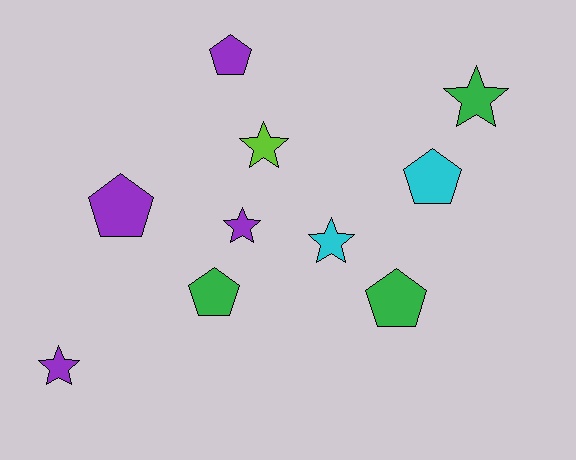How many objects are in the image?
There are 10 objects.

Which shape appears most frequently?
Pentagon, with 5 objects.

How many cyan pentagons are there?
There is 1 cyan pentagon.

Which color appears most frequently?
Purple, with 4 objects.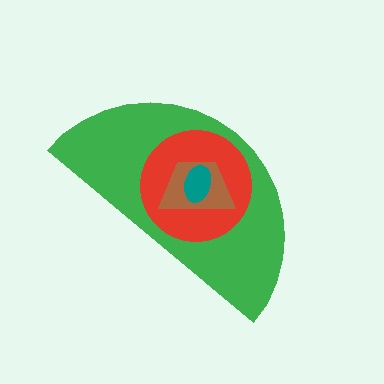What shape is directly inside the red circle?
The brown trapezoid.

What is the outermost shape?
The green semicircle.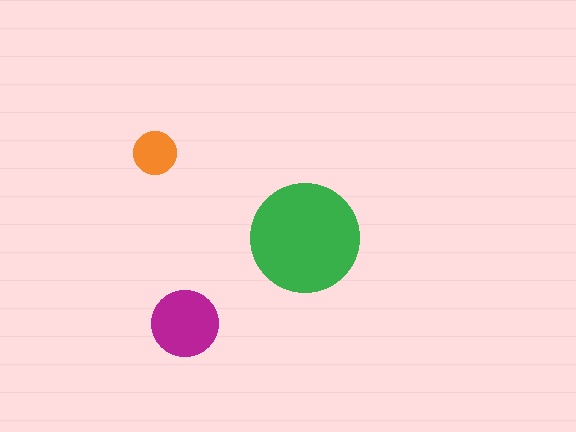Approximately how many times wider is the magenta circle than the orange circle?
About 1.5 times wider.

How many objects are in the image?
There are 3 objects in the image.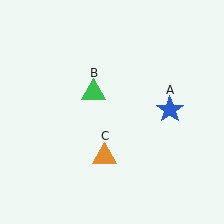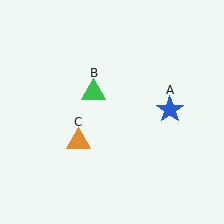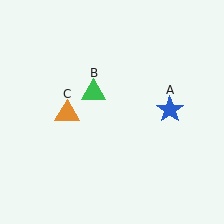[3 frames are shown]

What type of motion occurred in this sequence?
The orange triangle (object C) rotated clockwise around the center of the scene.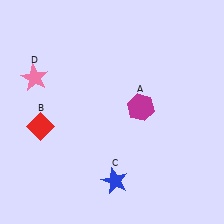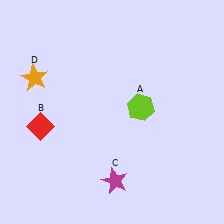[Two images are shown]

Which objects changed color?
A changed from magenta to lime. C changed from blue to magenta. D changed from pink to orange.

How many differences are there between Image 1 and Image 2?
There are 3 differences between the two images.